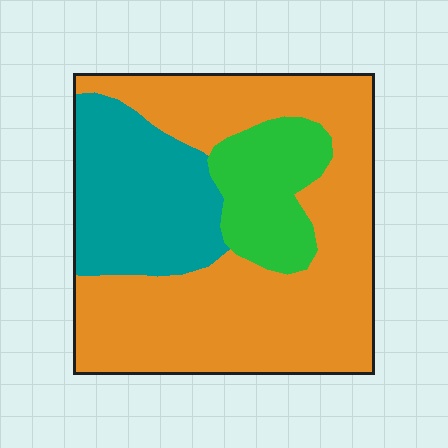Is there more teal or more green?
Teal.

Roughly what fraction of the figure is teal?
Teal takes up about one quarter (1/4) of the figure.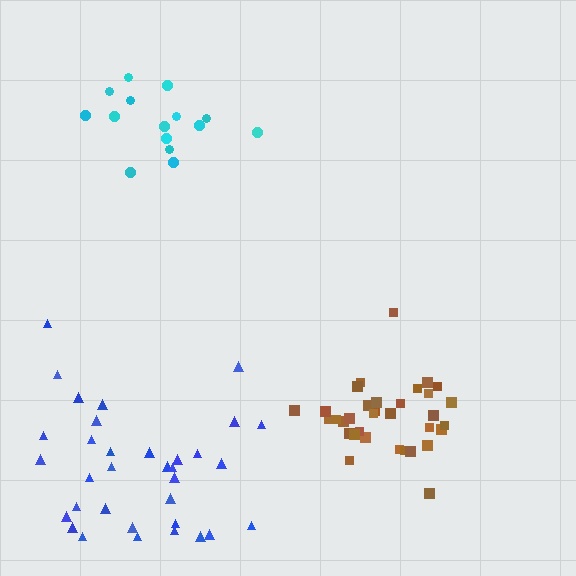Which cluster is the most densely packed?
Brown.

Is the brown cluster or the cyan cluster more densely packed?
Brown.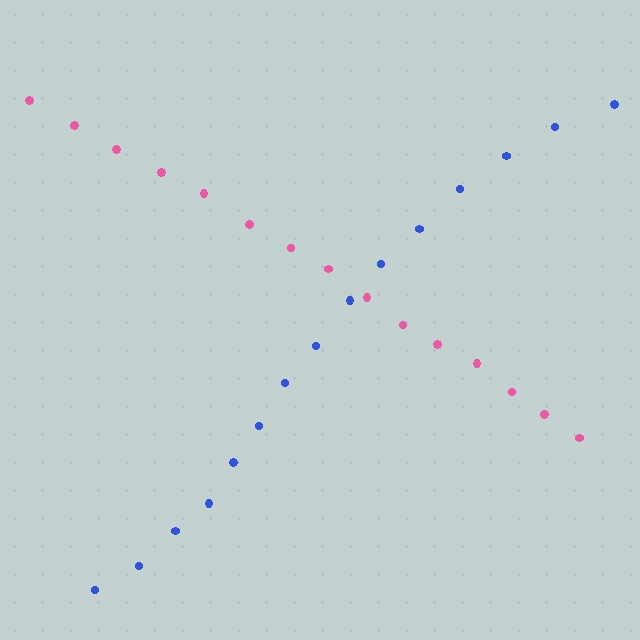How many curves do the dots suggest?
There are 2 distinct paths.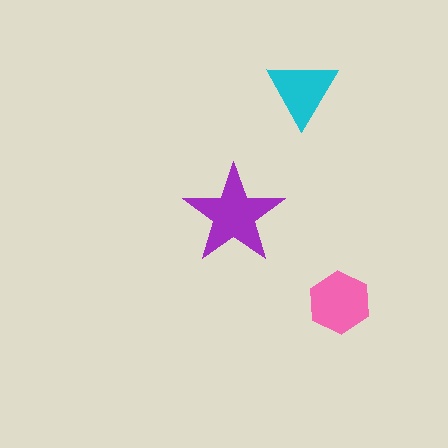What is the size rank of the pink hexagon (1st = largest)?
2nd.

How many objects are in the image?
There are 3 objects in the image.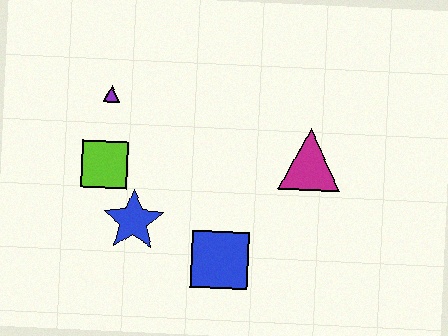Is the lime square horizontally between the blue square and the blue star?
No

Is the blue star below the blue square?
No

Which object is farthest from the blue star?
The magenta triangle is farthest from the blue star.